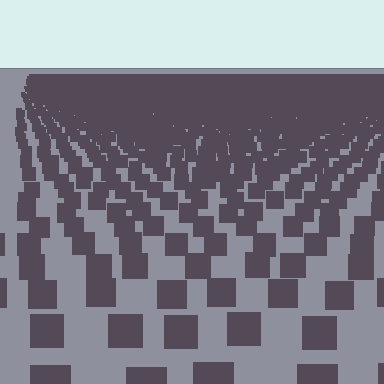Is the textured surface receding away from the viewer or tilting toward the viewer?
The surface is receding away from the viewer. Texture elements get smaller and denser toward the top.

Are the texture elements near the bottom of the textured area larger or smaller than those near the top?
Larger. Near the bottom, elements are closer to the viewer and appear at a bigger on-screen size.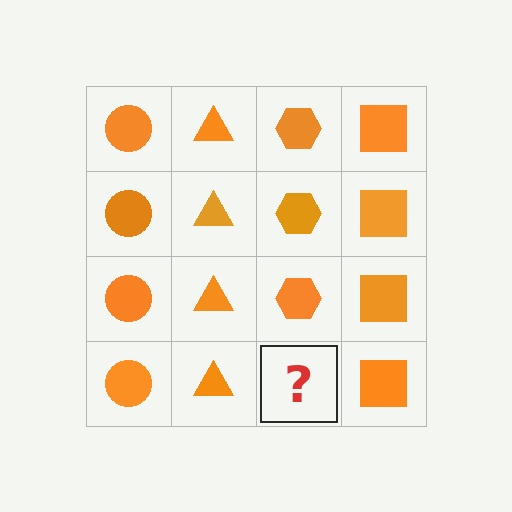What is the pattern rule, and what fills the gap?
The rule is that each column has a consistent shape. The gap should be filled with an orange hexagon.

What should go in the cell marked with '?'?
The missing cell should contain an orange hexagon.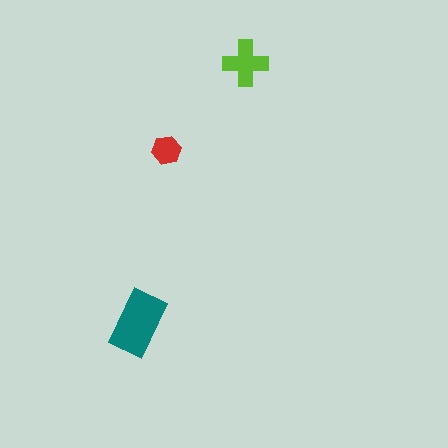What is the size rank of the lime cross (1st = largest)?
2nd.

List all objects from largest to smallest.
The teal rectangle, the lime cross, the red hexagon.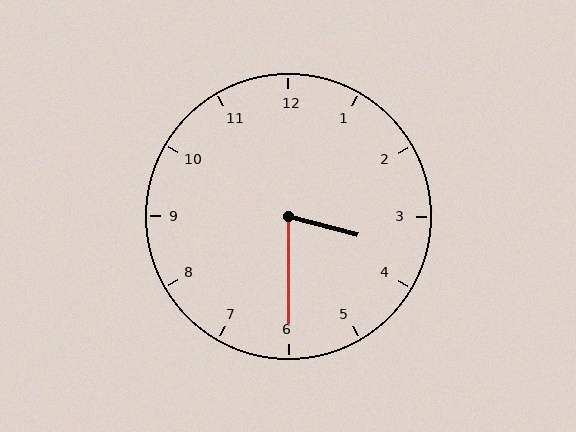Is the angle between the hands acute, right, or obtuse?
It is acute.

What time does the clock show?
3:30.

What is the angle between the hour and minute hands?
Approximately 75 degrees.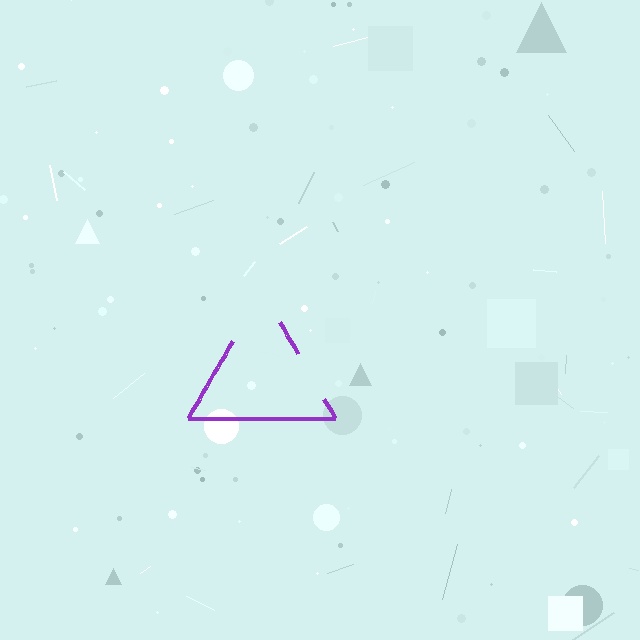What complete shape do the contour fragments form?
The contour fragments form a triangle.